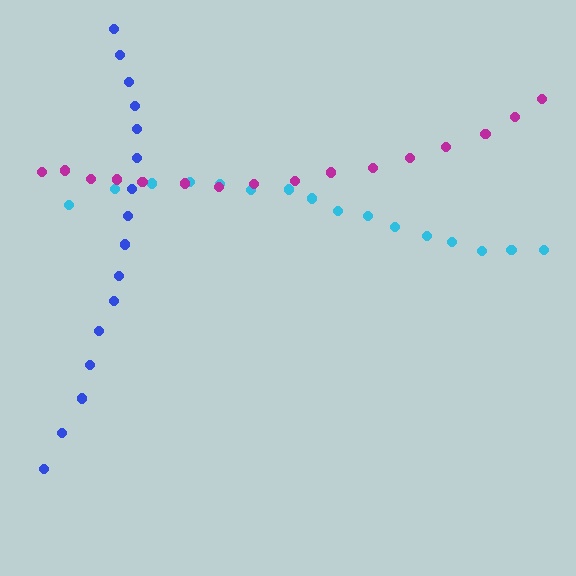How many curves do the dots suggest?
There are 3 distinct paths.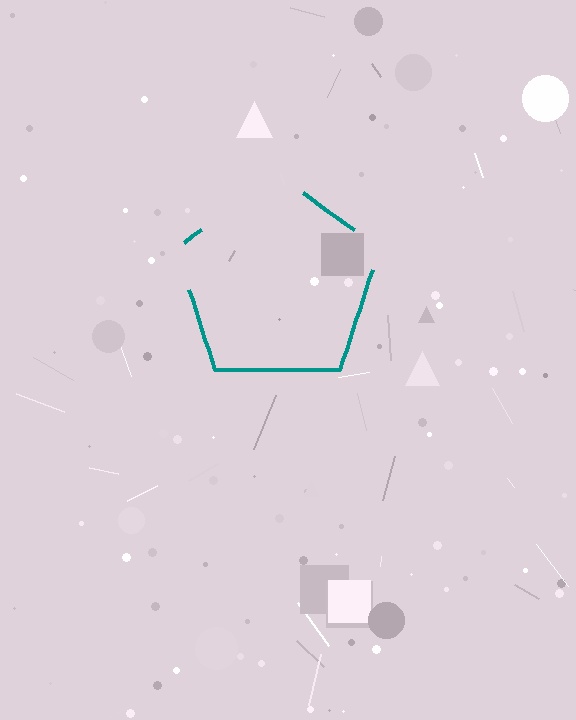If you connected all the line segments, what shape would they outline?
They would outline a pentagon.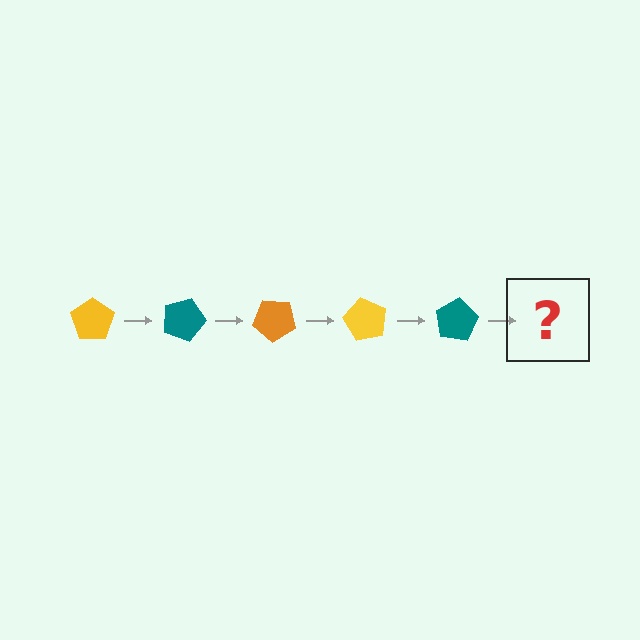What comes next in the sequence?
The next element should be an orange pentagon, rotated 100 degrees from the start.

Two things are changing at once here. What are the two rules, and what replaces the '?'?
The two rules are that it rotates 20 degrees each step and the color cycles through yellow, teal, and orange. The '?' should be an orange pentagon, rotated 100 degrees from the start.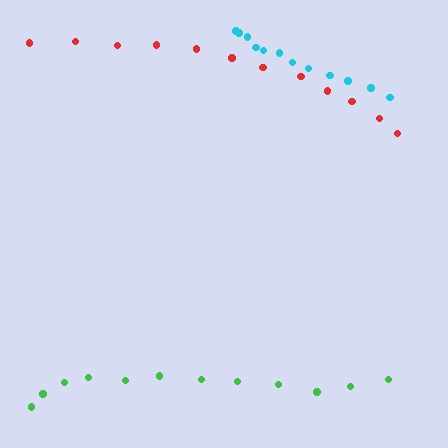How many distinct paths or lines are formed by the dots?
There are 3 distinct paths.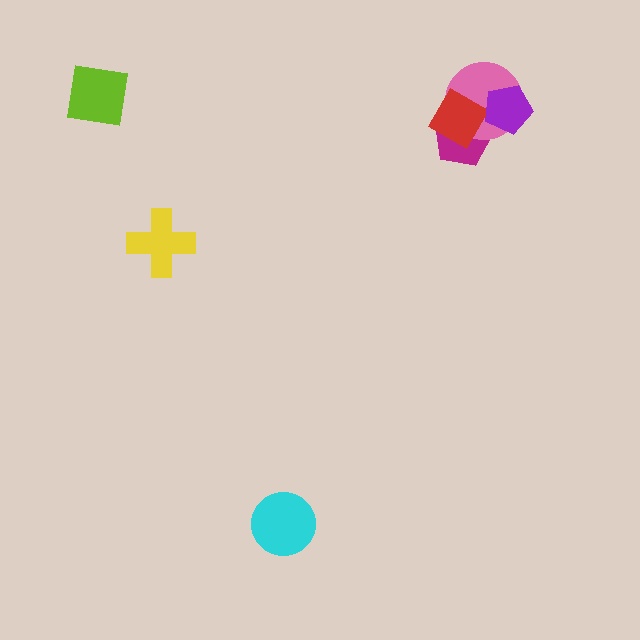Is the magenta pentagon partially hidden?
Yes, it is partially covered by another shape.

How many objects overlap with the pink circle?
3 objects overlap with the pink circle.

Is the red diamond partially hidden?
Yes, it is partially covered by another shape.